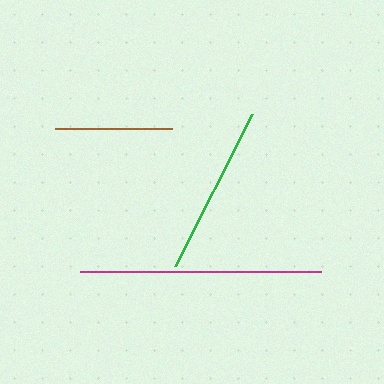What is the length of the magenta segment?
The magenta segment is approximately 241 pixels long.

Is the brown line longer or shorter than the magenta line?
The magenta line is longer than the brown line.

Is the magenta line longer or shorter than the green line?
The magenta line is longer than the green line.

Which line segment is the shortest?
The brown line is the shortest at approximately 117 pixels.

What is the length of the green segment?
The green segment is approximately 170 pixels long.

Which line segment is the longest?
The magenta line is the longest at approximately 241 pixels.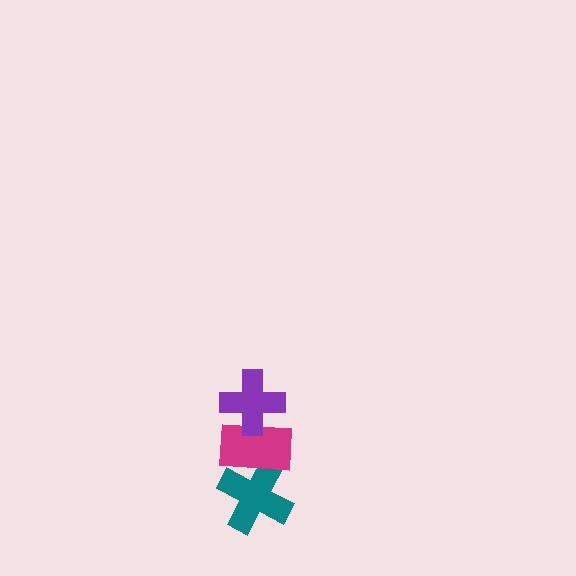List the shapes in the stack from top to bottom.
From top to bottom: the purple cross, the magenta rectangle, the teal cross.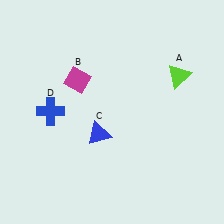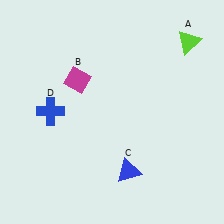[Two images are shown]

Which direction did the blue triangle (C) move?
The blue triangle (C) moved down.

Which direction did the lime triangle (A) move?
The lime triangle (A) moved up.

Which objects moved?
The objects that moved are: the lime triangle (A), the blue triangle (C).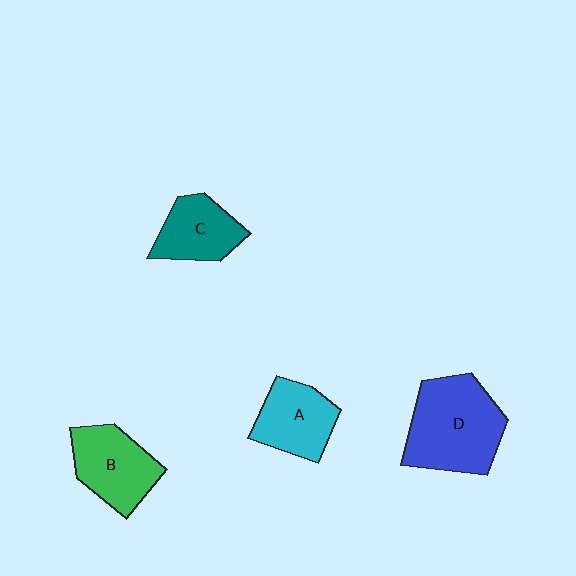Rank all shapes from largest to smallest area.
From largest to smallest: D (blue), B (green), A (cyan), C (teal).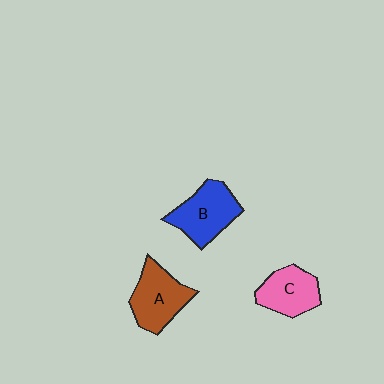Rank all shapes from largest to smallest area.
From largest to smallest: B (blue), A (brown), C (pink).